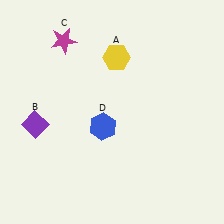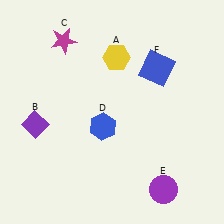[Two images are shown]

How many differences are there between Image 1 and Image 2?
There are 2 differences between the two images.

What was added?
A purple circle (E), a blue square (F) were added in Image 2.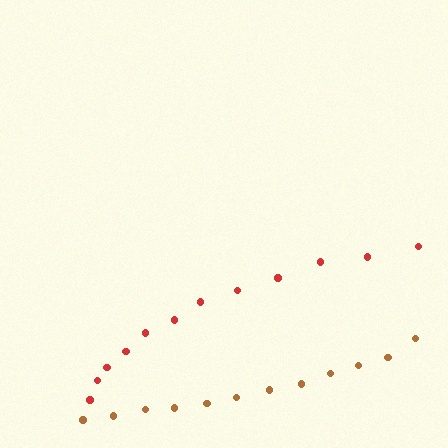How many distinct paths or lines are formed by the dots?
There are 2 distinct paths.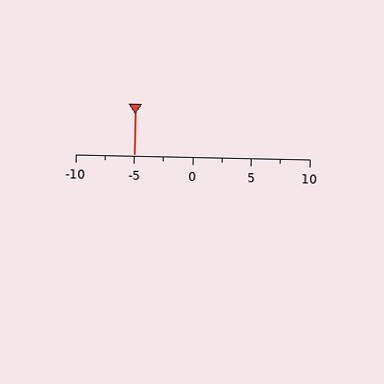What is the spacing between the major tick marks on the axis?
The major ticks are spaced 5 apart.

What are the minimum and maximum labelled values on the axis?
The axis runs from -10 to 10.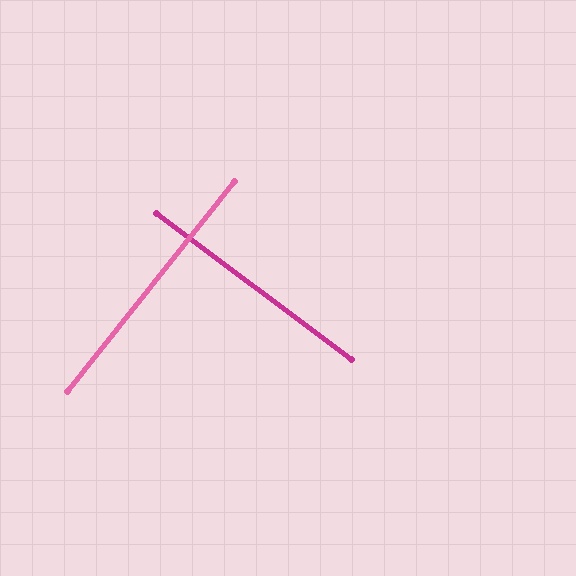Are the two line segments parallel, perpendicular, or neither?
Perpendicular — they meet at approximately 88°.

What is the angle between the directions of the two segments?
Approximately 88 degrees.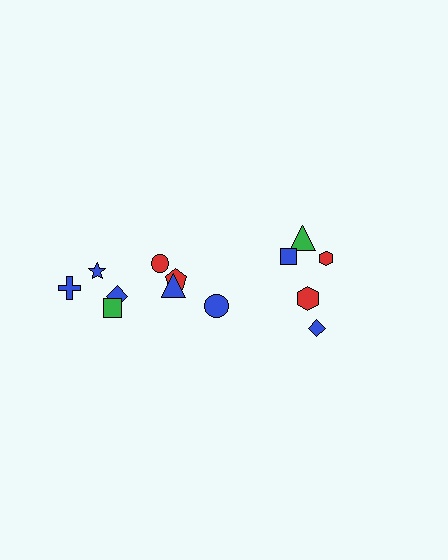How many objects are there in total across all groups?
There are 13 objects.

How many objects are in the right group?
There are 5 objects.